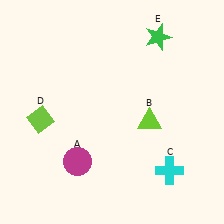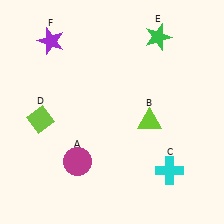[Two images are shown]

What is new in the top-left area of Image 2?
A purple star (F) was added in the top-left area of Image 2.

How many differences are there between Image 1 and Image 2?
There is 1 difference between the two images.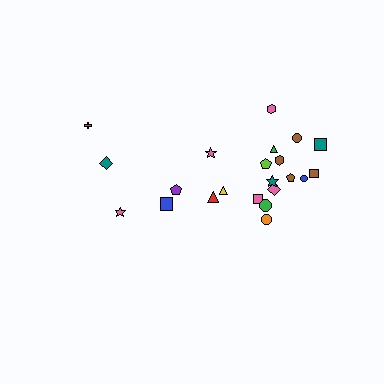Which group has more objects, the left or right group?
The right group.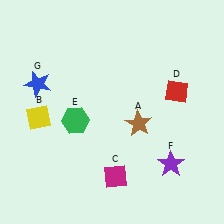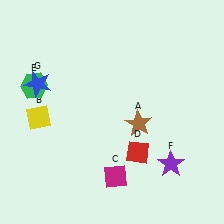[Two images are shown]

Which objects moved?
The objects that moved are: the red diamond (D), the green hexagon (E).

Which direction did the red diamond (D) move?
The red diamond (D) moved down.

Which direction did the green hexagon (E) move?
The green hexagon (E) moved left.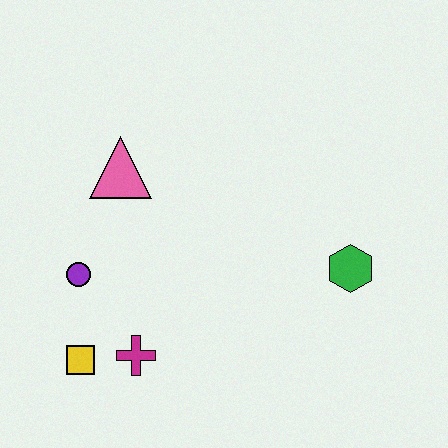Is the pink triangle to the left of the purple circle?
No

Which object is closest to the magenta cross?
The yellow square is closest to the magenta cross.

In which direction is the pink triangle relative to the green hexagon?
The pink triangle is to the left of the green hexagon.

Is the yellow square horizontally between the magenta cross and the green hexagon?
No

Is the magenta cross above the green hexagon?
No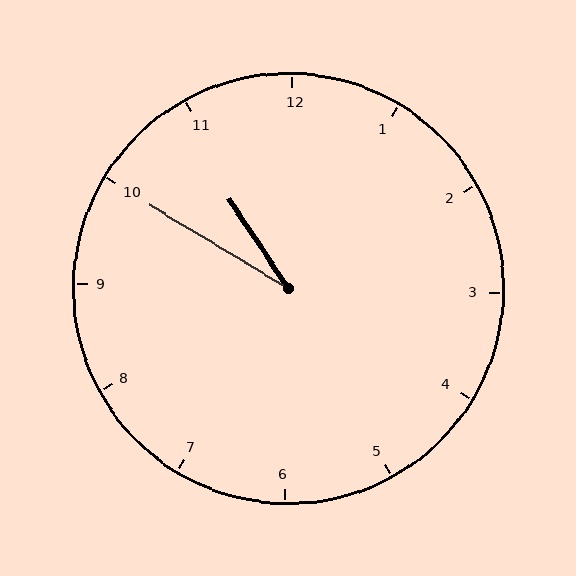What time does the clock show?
10:50.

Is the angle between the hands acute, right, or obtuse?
It is acute.